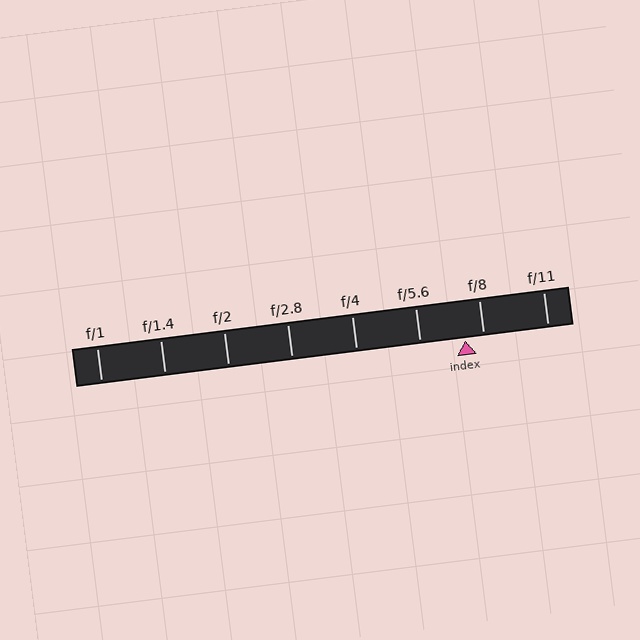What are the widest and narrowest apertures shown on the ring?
The widest aperture shown is f/1 and the narrowest is f/11.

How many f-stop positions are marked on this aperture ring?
There are 8 f-stop positions marked.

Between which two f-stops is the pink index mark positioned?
The index mark is between f/5.6 and f/8.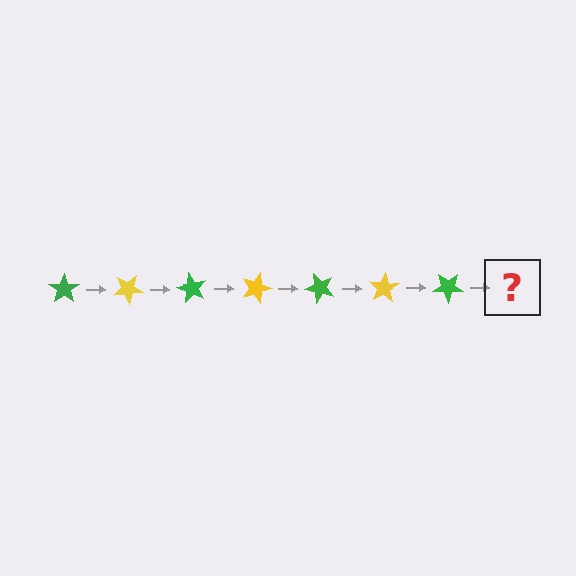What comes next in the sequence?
The next element should be a yellow star, rotated 210 degrees from the start.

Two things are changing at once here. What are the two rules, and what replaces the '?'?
The two rules are that it rotates 30 degrees each step and the color cycles through green and yellow. The '?' should be a yellow star, rotated 210 degrees from the start.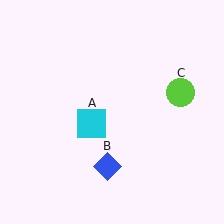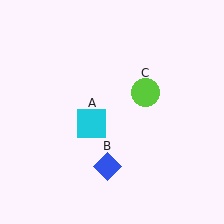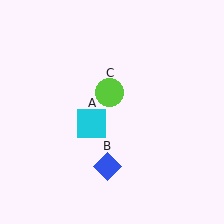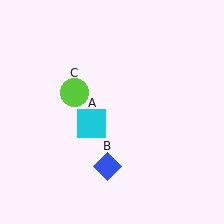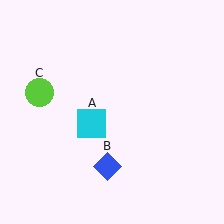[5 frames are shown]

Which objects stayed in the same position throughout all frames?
Cyan square (object A) and blue diamond (object B) remained stationary.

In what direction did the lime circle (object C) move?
The lime circle (object C) moved left.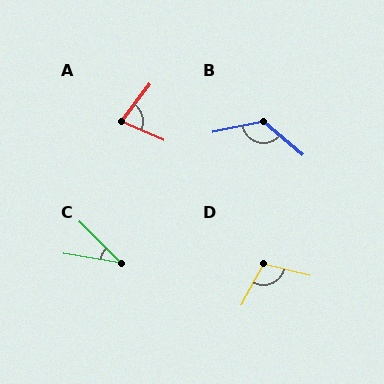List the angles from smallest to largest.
C (36°), A (76°), D (104°), B (127°).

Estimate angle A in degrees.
Approximately 76 degrees.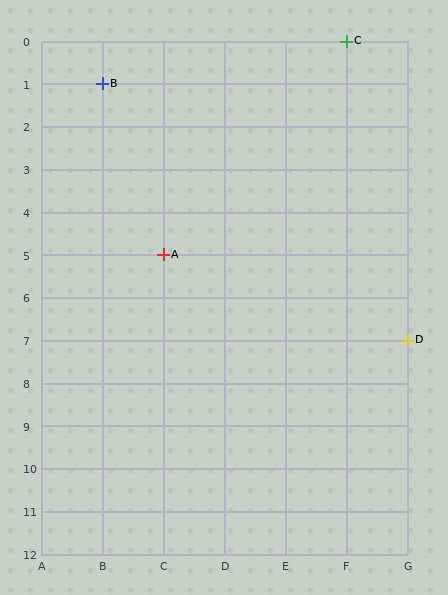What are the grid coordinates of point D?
Point D is at grid coordinates (G, 7).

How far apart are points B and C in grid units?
Points B and C are 4 columns and 1 row apart (about 4.1 grid units diagonally).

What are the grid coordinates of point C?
Point C is at grid coordinates (F, 0).